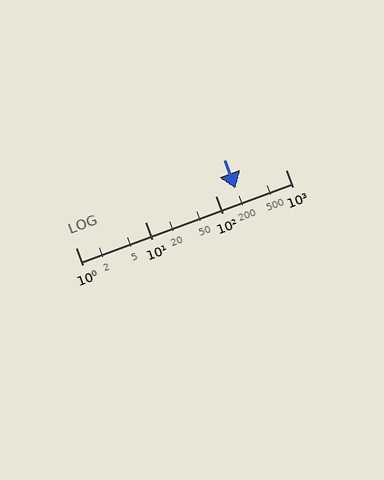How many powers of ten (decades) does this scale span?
The scale spans 3 decades, from 1 to 1000.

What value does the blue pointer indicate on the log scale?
The pointer indicates approximately 190.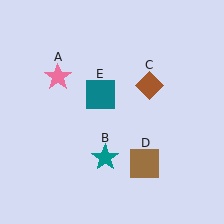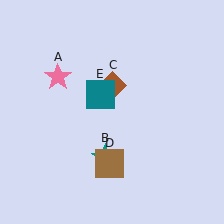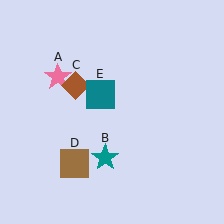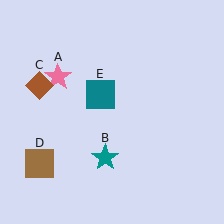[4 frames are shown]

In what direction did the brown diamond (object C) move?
The brown diamond (object C) moved left.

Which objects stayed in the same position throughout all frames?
Pink star (object A) and teal star (object B) and teal square (object E) remained stationary.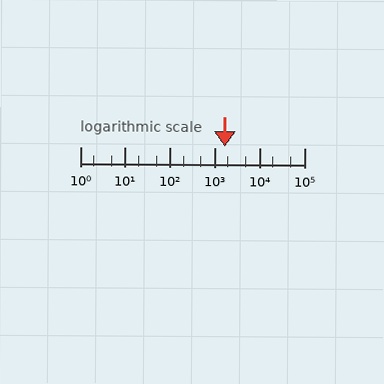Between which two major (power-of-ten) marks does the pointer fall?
The pointer is between 1000 and 10000.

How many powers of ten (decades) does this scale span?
The scale spans 5 decades, from 1 to 100000.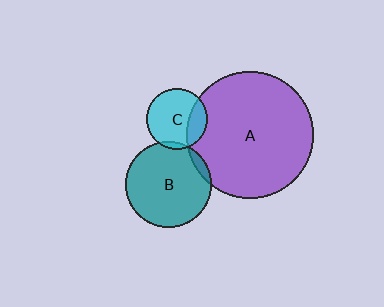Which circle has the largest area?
Circle A (purple).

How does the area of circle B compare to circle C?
Approximately 1.9 times.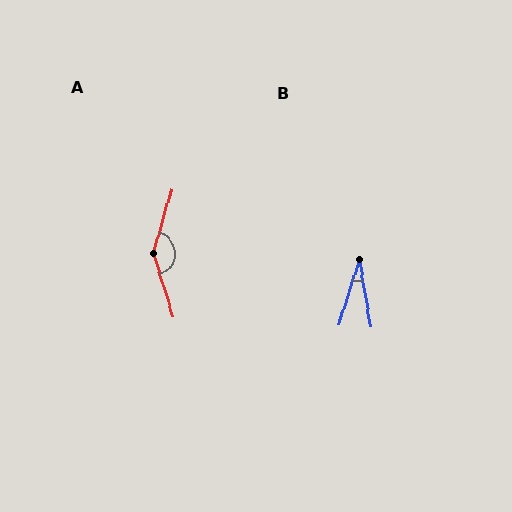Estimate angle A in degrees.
Approximately 147 degrees.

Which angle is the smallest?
B, at approximately 27 degrees.